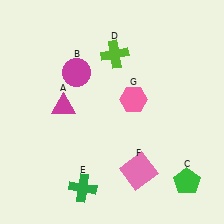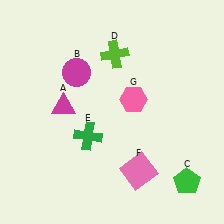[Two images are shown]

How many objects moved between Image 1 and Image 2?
1 object moved between the two images.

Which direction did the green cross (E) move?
The green cross (E) moved up.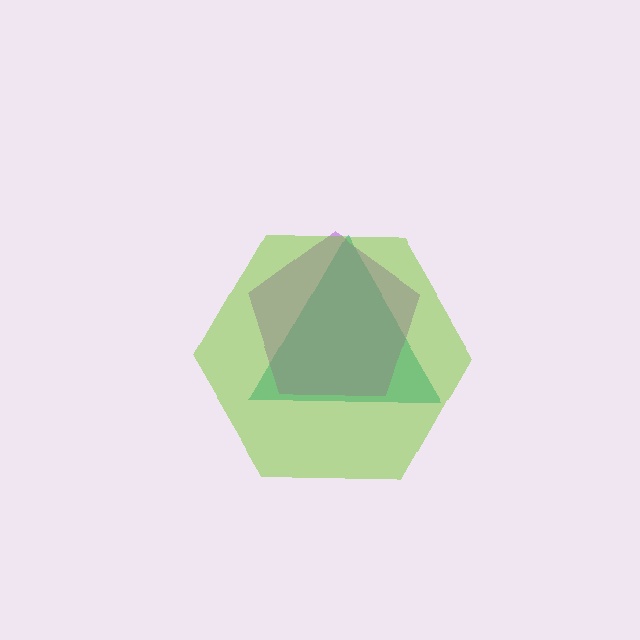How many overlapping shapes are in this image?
There are 3 overlapping shapes in the image.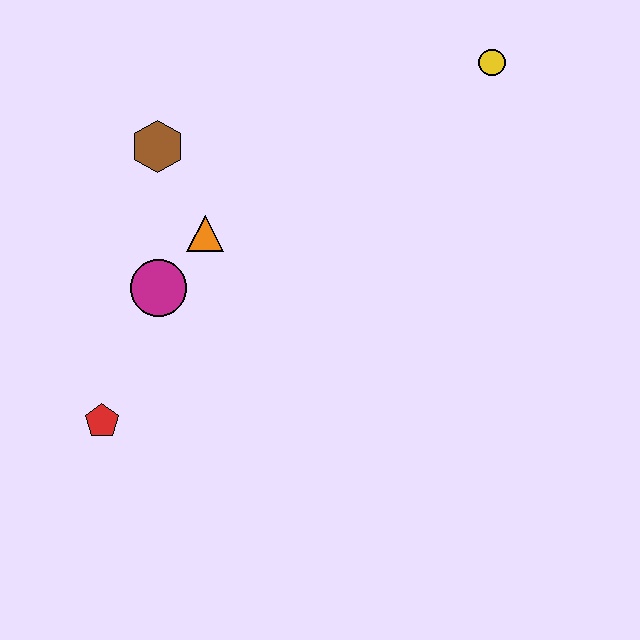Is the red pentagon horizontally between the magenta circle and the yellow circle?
No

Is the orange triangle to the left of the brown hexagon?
No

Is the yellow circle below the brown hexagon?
No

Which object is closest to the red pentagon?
The magenta circle is closest to the red pentagon.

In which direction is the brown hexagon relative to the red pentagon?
The brown hexagon is above the red pentagon.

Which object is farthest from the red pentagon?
The yellow circle is farthest from the red pentagon.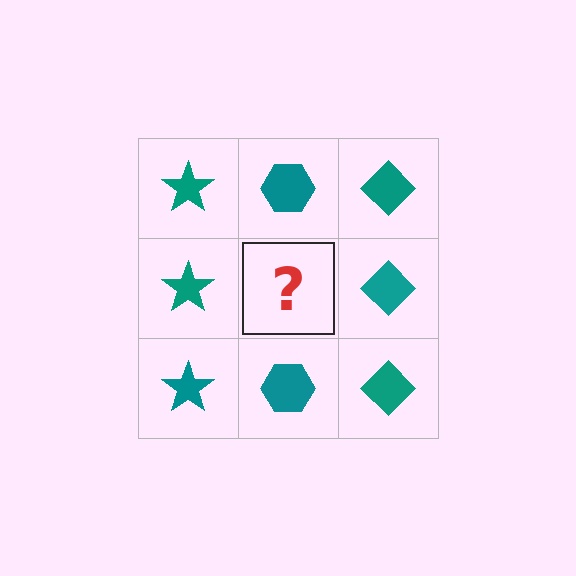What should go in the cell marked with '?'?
The missing cell should contain a teal hexagon.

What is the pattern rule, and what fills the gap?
The rule is that each column has a consistent shape. The gap should be filled with a teal hexagon.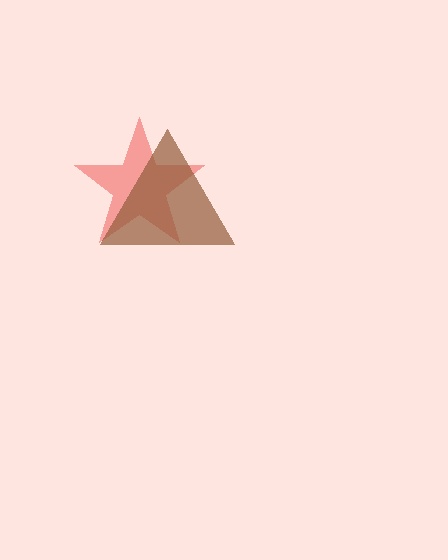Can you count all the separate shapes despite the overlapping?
Yes, there are 2 separate shapes.